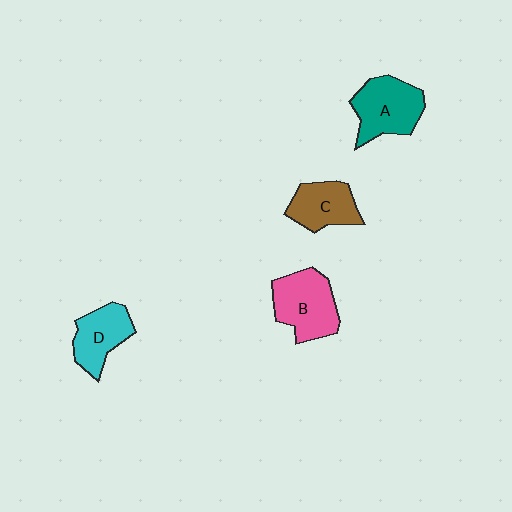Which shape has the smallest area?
Shape C (brown).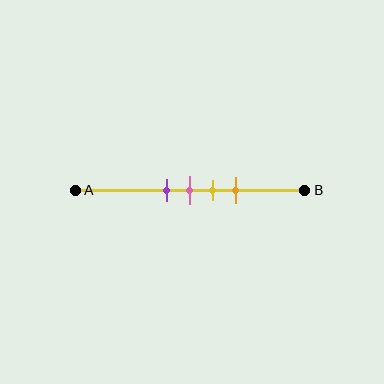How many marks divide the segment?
There are 4 marks dividing the segment.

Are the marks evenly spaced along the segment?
Yes, the marks are approximately evenly spaced.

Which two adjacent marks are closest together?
The purple and pink marks are the closest adjacent pair.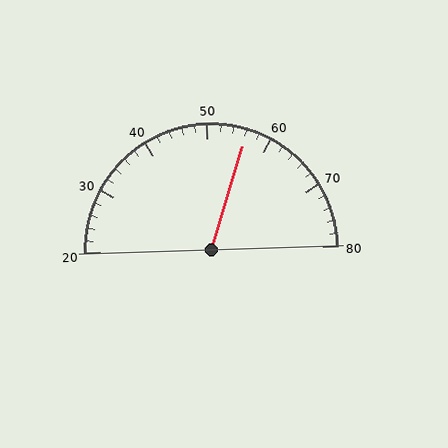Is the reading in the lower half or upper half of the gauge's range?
The reading is in the upper half of the range (20 to 80).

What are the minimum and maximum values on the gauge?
The gauge ranges from 20 to 80.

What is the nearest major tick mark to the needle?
The nearest major tick mark is 60.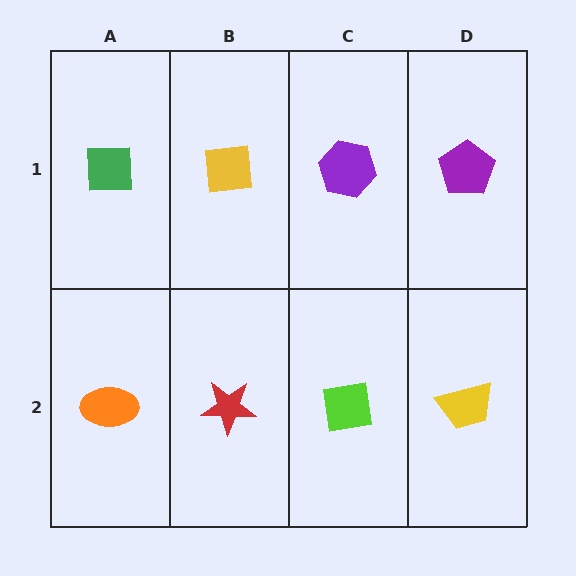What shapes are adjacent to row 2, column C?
A purple hexagon (row 1, column C), a red star (row 2, column B), a yellow trapezoid (row 2, column D).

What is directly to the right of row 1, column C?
A purple pentagon.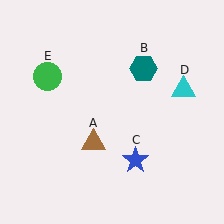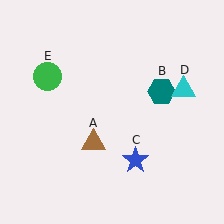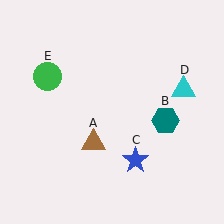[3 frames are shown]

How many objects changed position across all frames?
1 object changed position: teal hexagon (object B).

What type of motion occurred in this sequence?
The teal hexagon (object B) rotated clockwise around the center of the scene.